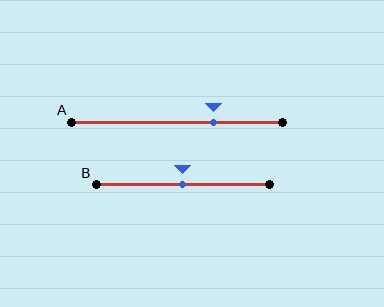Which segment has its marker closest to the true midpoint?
Segment B has its marker closest to the true midpoint.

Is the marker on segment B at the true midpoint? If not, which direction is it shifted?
Yes, the marker on segment B is at the true midpoint.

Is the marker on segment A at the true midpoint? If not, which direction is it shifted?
No, the marker on segment A is shifted to the right by about 17% of the segment length.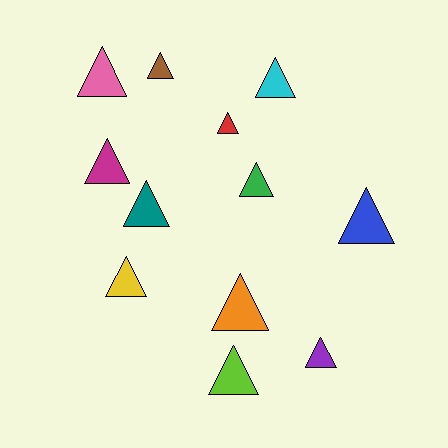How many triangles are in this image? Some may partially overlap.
There are 12 triangles.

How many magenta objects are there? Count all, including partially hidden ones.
There is 1 magenta object.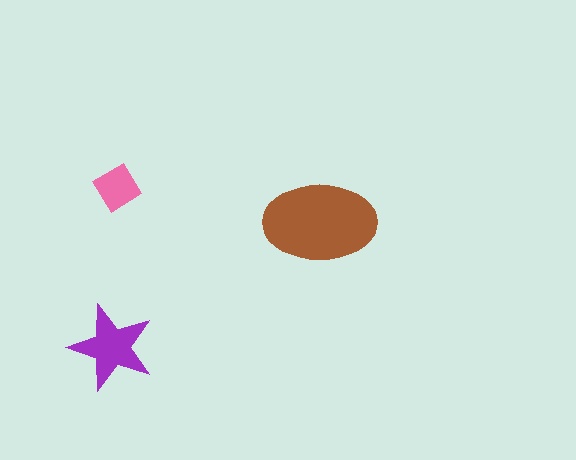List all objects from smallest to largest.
The pink diamond, the purple star, the brown ellipse.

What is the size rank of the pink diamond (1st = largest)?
3rd.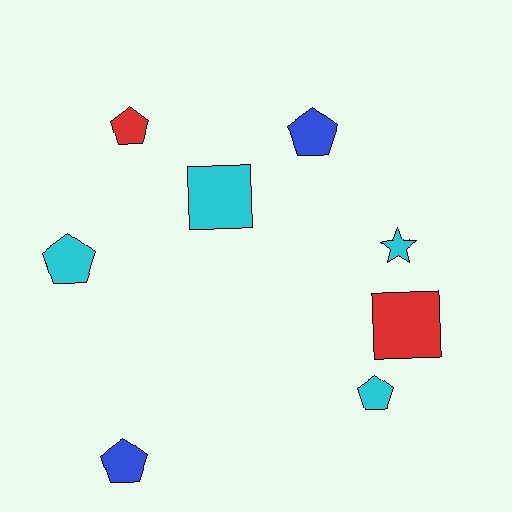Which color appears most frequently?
Cyan, with 4 objects.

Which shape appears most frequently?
Pentagon, with 5 objects.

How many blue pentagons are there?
There are 2 blue pentagons.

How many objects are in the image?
There are 8 objects.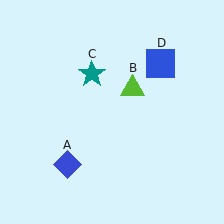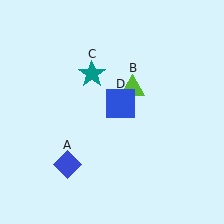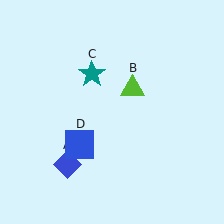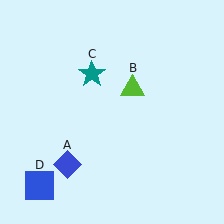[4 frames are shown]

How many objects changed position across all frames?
1 object changed position: blue square (object D).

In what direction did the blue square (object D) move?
The blue square (object D) moved down and to the left.